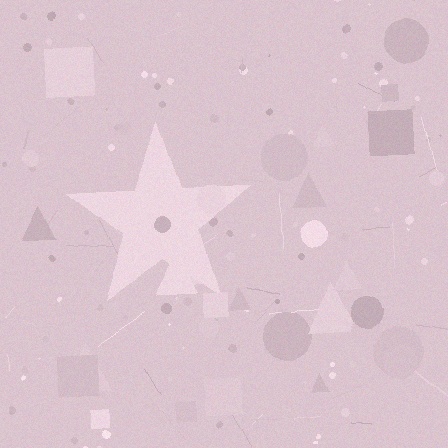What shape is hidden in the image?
A star is hidden in the image.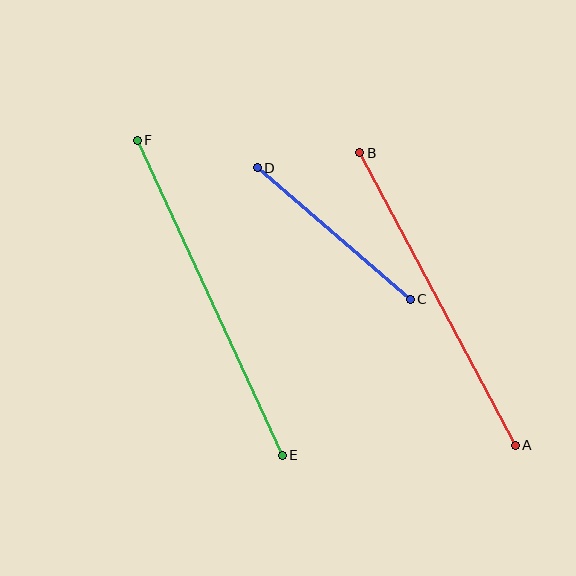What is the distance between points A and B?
The distance is approximately 331 pixels.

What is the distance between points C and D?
The distance is approximately 202 pixels.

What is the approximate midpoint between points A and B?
The midpoint is at approximately (438, 299) pixels.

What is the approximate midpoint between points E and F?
The midpoint is at approximately (210, 298) pixels.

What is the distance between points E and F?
The distance is approximately 346 pixels.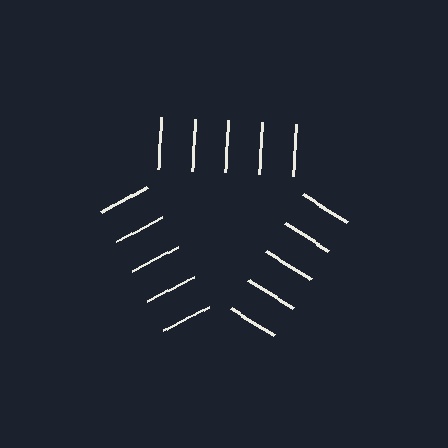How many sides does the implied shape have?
3 sides — the line-ends trace a triangle.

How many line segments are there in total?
15 — 5 along each of the 3 edges.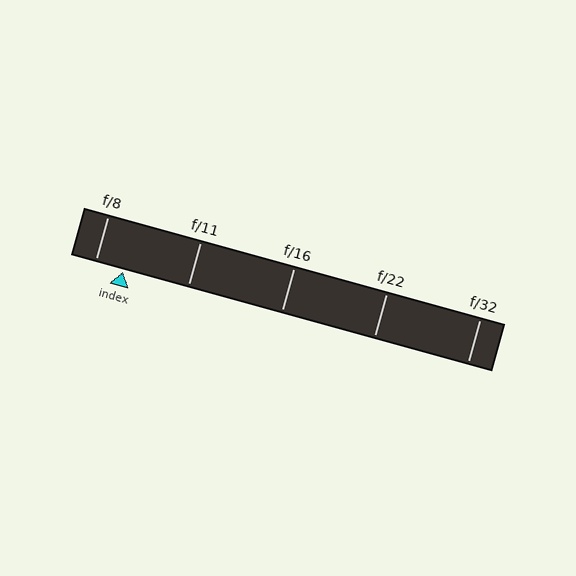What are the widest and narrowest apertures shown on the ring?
The widest aperture shown is f/8 and the narrowest is f/32.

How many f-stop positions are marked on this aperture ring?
There are 5 f-stop positions marked.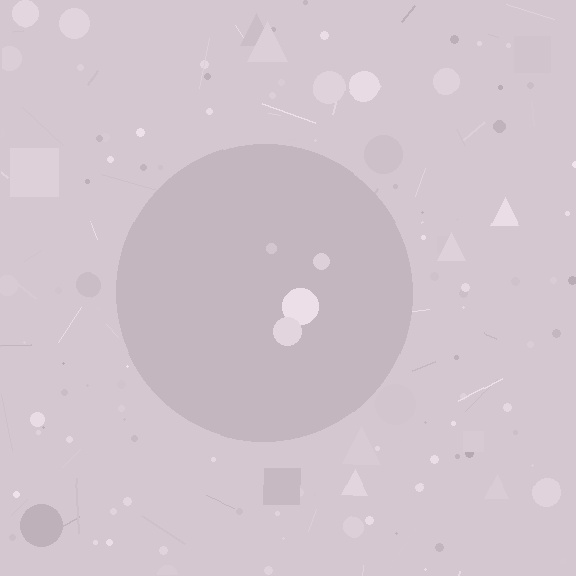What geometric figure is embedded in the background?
A circle is embedded in the background.